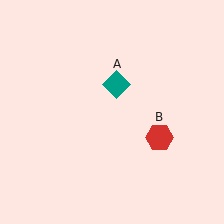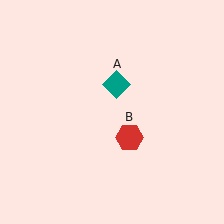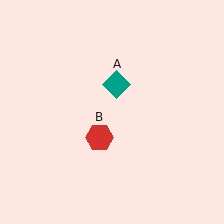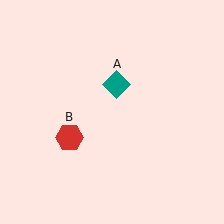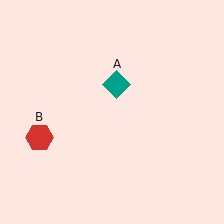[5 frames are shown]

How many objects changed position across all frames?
1 object changed position: red hexagon (object B).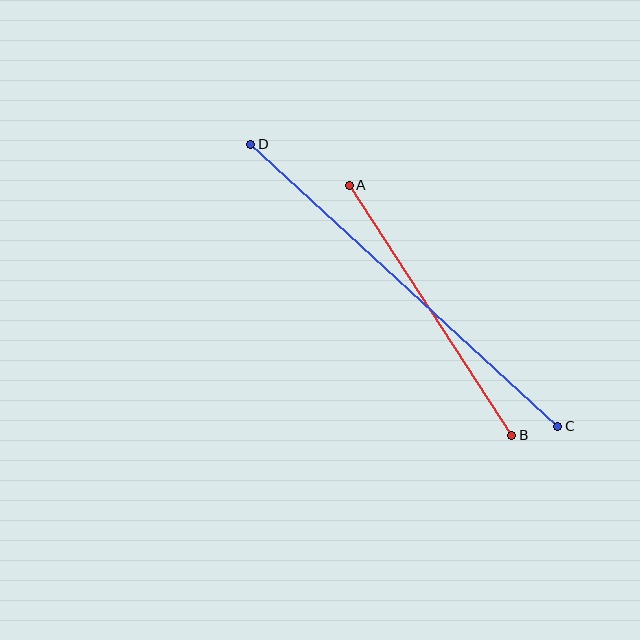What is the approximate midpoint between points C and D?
The midpoint is at approximately (404, 285) pixels.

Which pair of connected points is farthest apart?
Points C and D are farthest apart.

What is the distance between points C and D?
The distance is approximately 417 pixels.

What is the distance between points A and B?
The distance is approximately 298 pixels.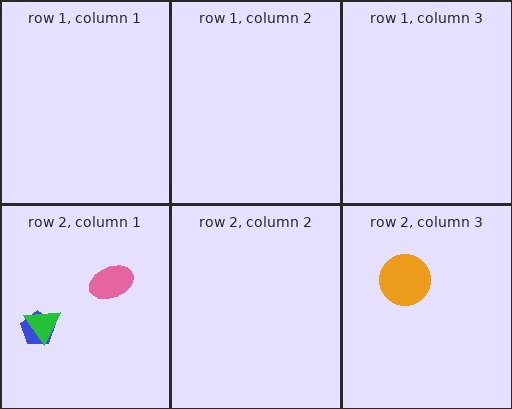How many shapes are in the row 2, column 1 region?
3.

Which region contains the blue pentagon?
The row 2, column 1 region.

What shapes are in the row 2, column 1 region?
The blue pentagon, the pink ellipse, the green triangle.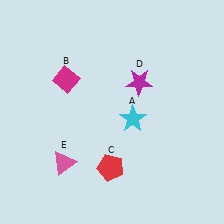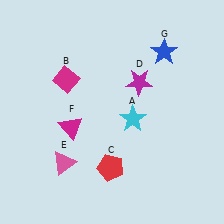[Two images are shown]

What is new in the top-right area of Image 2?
A blue star (G) was added in the top-right area of Image 2.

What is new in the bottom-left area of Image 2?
A magenta triangle (F) was added in the bottom-left area of Image 2.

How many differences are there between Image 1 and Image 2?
There are 2 differences between the two images.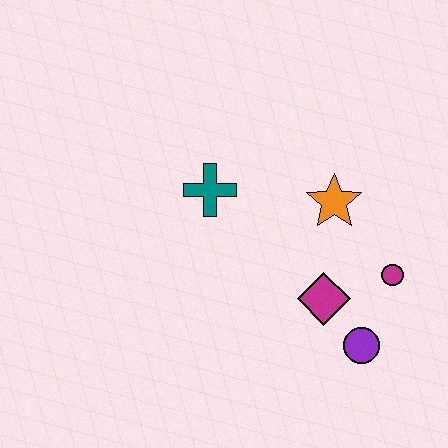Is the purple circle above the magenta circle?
No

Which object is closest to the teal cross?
The orange star is closest to the teal cross.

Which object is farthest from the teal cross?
The purple circle is farthest from the teal cross.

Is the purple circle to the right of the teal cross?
Yes